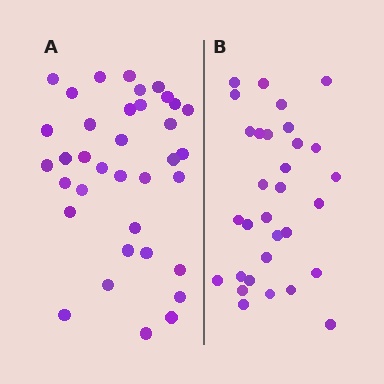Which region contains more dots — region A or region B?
Region A (the left region) has more dots.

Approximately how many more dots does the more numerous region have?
Region A has about 5 more dots than region B.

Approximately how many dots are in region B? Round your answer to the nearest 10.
About 30 dots. (The exact count is 31, which rounds to 30.)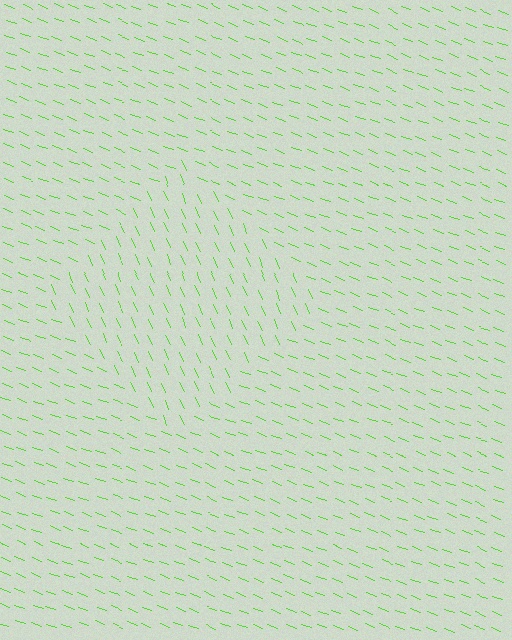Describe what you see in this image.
The image is filled with small lime line segments. A diamond region in the image has lines oriented differently from the surrounding lines, creating a visible texture boundary.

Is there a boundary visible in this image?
Yes, there is a texture boundary formed by a change in line orientation.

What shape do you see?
I see a diamond.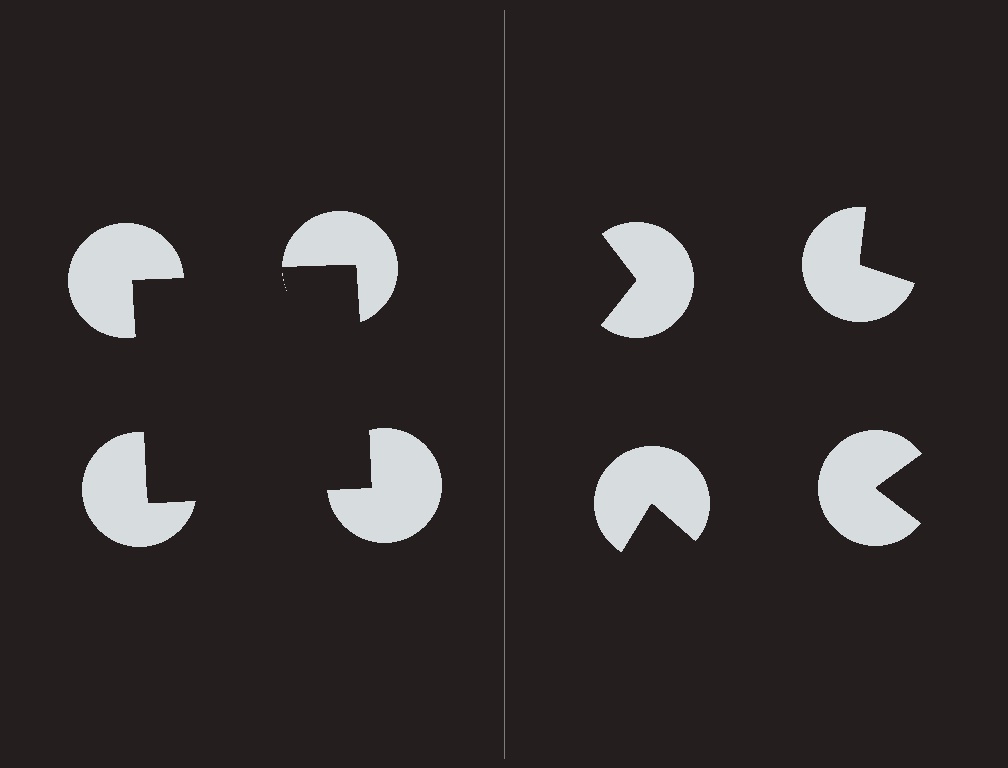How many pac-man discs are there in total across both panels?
8 — 4 on each side.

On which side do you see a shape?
An illusory square appears on the left side. On the right side the wedge cuts are rotated, so no coherent shape forms.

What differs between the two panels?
The pac-man discs are positioned identically on both sides; only the wedge orientations differ. On the left they align to a square; on the right they are misaligned.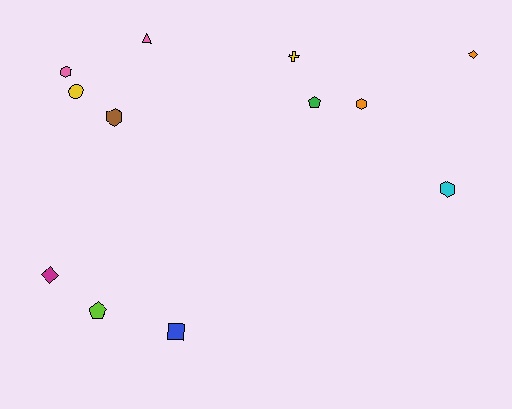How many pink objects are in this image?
There are 2 pink objects.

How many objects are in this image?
There are 12 objects.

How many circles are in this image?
There is 1 circle.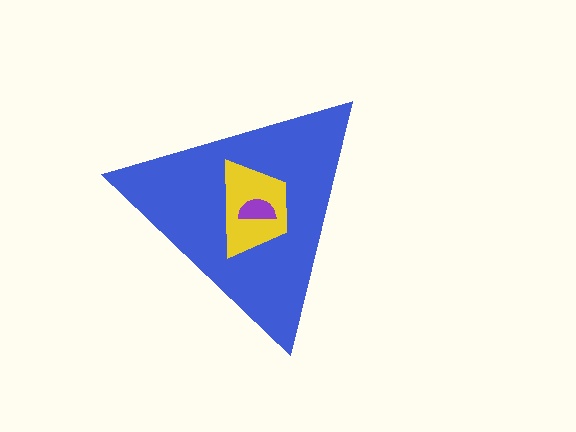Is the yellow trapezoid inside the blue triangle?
Yes.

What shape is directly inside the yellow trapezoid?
The purple semicircle.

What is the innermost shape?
The purple semicircle.